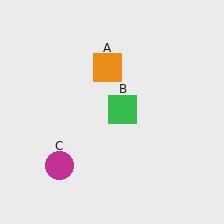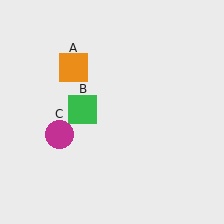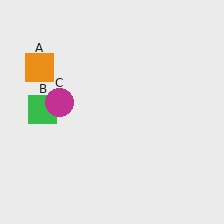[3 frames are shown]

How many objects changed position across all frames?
3 objects changed position: orange square (object A), green square (object B), magenta circle (object C).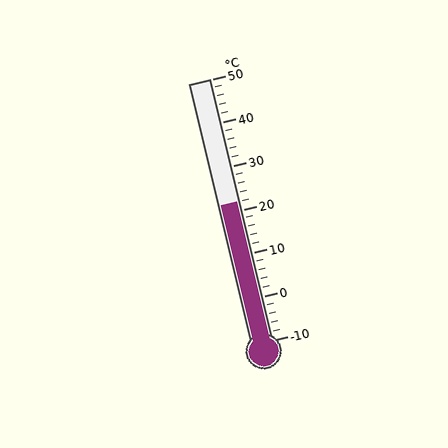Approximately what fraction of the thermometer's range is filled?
The thermometer is filled to approximately 55% of its range.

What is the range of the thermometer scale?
The thermometer scale ranges from -10°C to 50°C.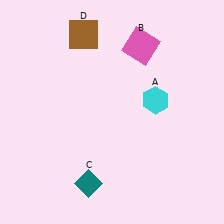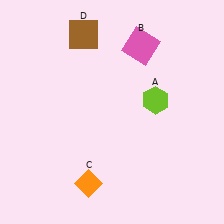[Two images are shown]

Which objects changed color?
A changed from cyan to lime. C changed from teal to orange.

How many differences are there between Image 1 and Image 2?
There are 2 differences between the two images.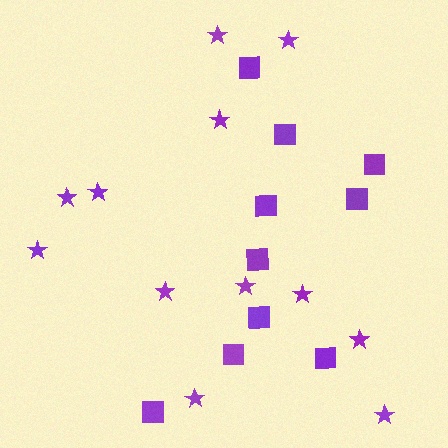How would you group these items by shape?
There are 2 groups: one group of squares (10) and one group of stars (12).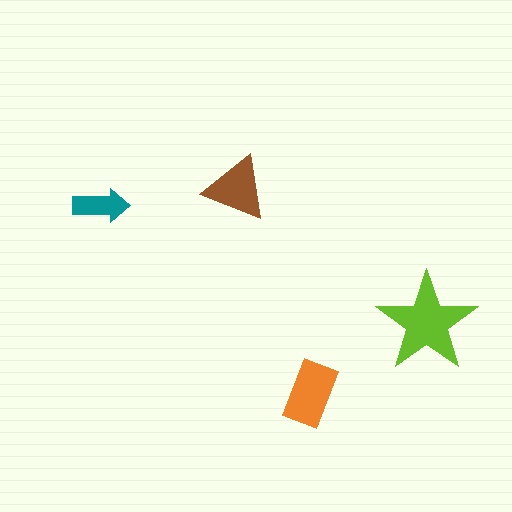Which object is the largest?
The lime star.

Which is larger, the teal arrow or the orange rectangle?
The orange rectangle.